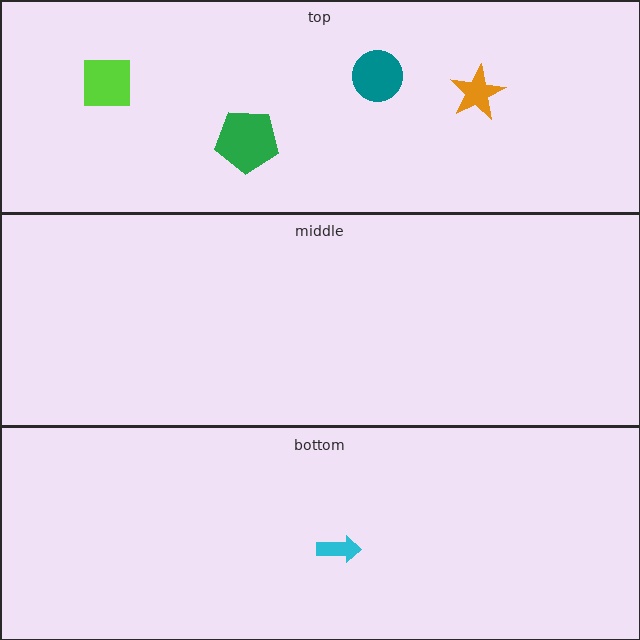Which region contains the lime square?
The top region.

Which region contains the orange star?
The top region.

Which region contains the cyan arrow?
The bottom region.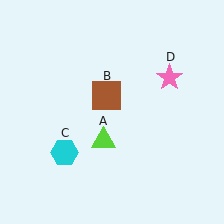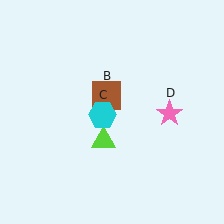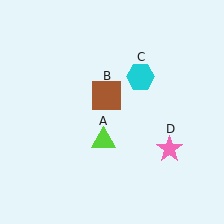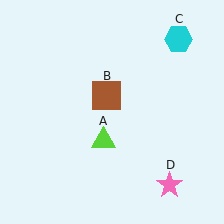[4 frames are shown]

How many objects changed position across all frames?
2 objects changed position: cyan hexagon (object C), pink star (object D).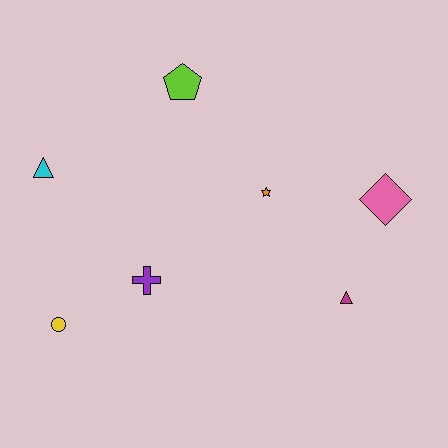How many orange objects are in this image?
There is 1 orange object.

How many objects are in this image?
There are 7 objects.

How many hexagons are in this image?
There are no hexagons.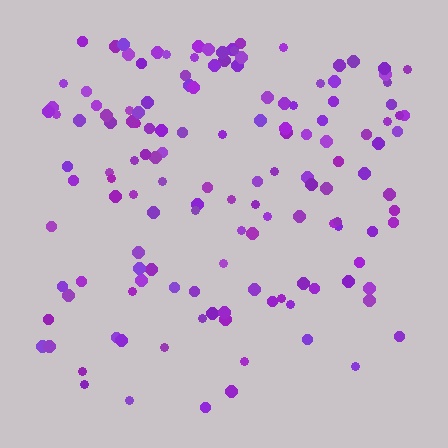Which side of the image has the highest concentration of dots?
The top.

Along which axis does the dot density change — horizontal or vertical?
Vertical.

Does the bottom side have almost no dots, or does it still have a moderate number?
Still a moderate number, just noticeably fewer than the top.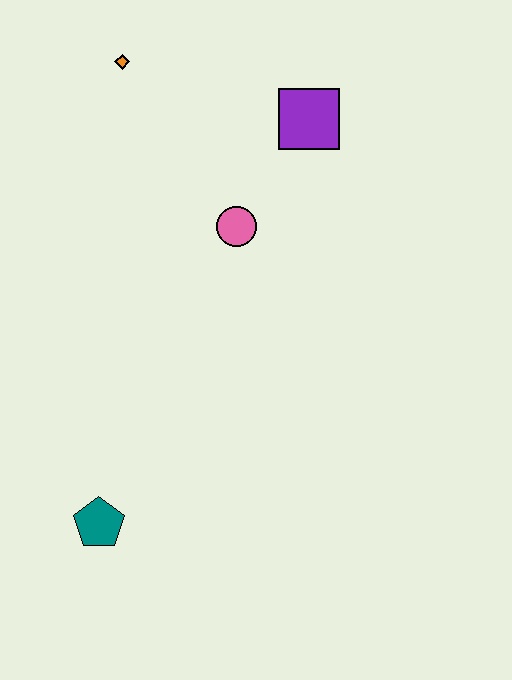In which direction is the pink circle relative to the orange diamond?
The pink circle is below the orange diamond.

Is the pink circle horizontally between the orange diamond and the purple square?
Yes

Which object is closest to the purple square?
The pink circle is closest to the purple square.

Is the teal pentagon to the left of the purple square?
Yes